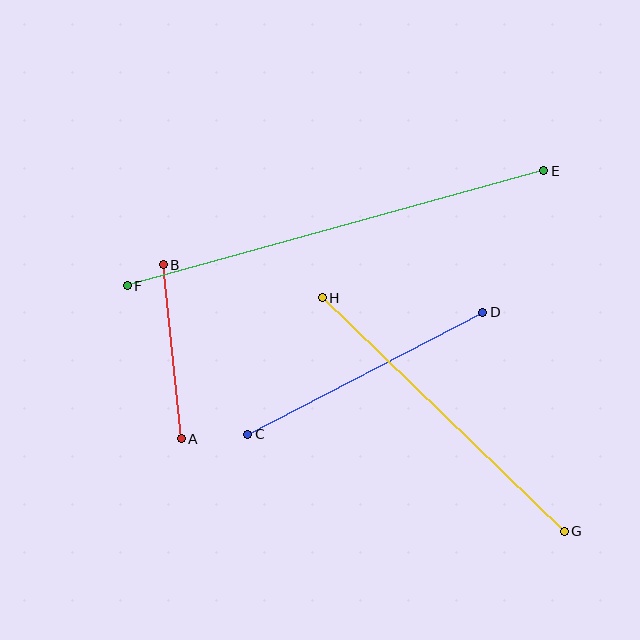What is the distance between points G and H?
The distance is approximately 336 pixels.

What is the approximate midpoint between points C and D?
The midpoint is at approximately (365, 373) pixels.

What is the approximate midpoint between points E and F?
The midpoint is at approximately (335, 228) pixels.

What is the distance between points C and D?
The distance is approximately 265 pixels.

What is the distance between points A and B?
The distance is approximately 175 pixels.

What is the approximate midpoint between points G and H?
The midpoint is at approximately (443, 414) pixels.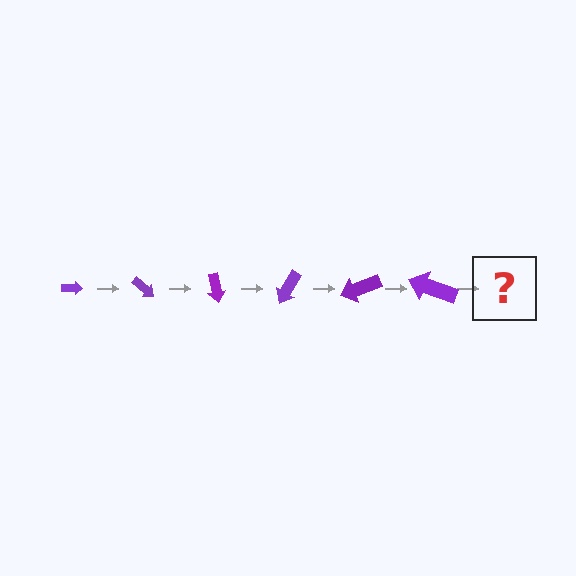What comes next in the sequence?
The next element should be an arrow, larger than the previous one and rotated 240 degrees from the start.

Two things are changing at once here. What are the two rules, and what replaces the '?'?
The two rules are that the arrow grows larger each step and it rotates 40 degrees each step. The '?' should be an arrow, larger than the previous one and rotated 240 degrees from the start.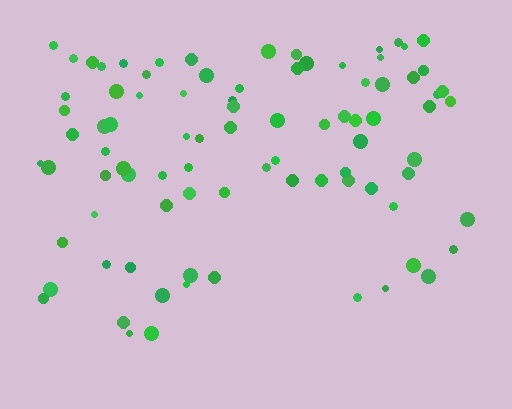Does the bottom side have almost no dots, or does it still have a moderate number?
Still a moderate number, just noticeably fewer than the top.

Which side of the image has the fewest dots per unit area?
The bottom.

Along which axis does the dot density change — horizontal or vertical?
Vertical.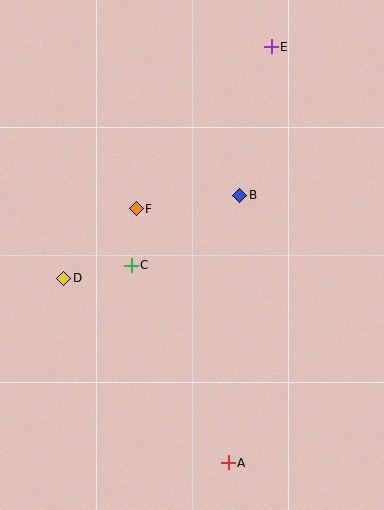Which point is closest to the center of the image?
Point C at (131, 265) is closest to the center.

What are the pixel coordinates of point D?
Point D is at (64, 278).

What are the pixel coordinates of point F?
Point F is at (136, 209).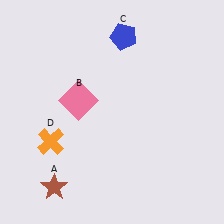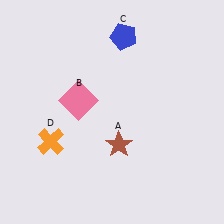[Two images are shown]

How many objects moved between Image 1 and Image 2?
1 object moved between the two images.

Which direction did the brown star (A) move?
The brown star (A) moved right.